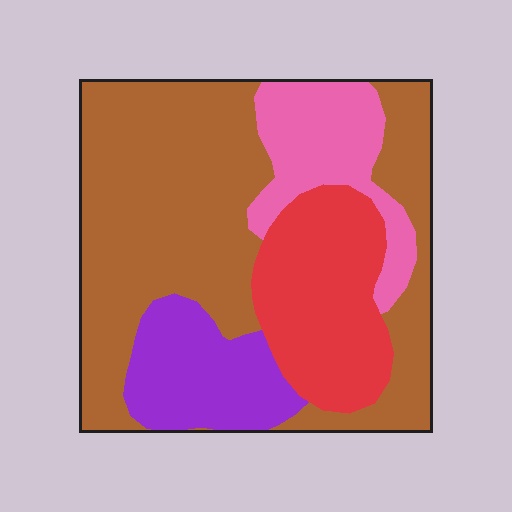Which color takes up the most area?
Brown, at roughly 50%.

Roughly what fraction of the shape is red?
Red covers roughly 20% of the shape.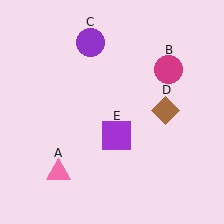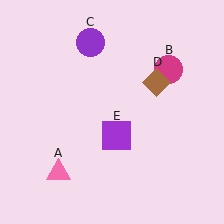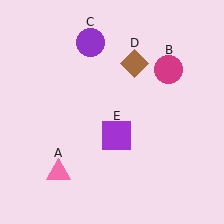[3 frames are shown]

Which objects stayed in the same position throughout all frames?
Pink triangle (object A) and magenta circle (object B) and purple circle (object C) and purple square (object E) remained stationary.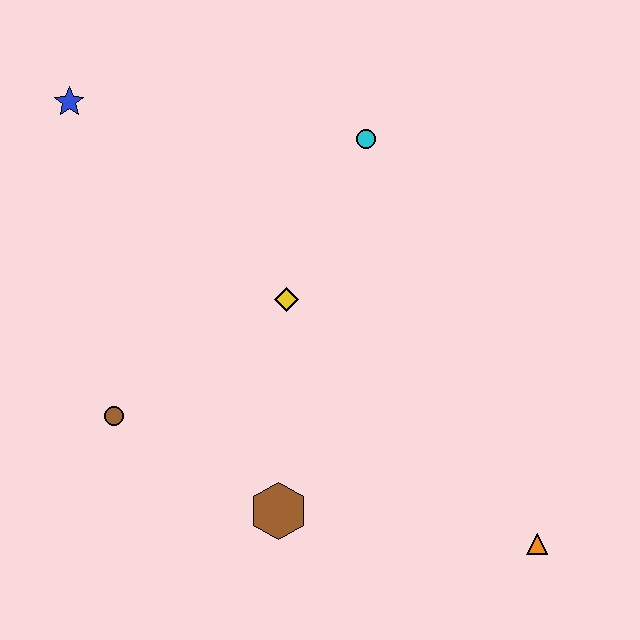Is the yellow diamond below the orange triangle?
No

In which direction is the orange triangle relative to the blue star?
The orange triangle is to the right of the blue star.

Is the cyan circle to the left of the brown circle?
No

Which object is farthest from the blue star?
The orange triangle is farthest from the blue star.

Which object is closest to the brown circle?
The brown hexagon is closest to the brown circle.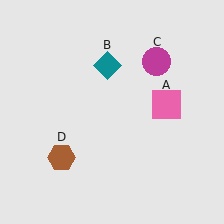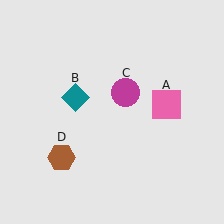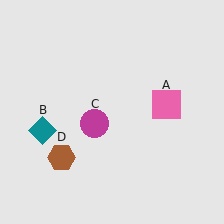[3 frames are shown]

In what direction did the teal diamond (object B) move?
The teal diamond (object B) moved down and to the left.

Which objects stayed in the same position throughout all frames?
Pink square (object A) and brown hexagon (object D) remained stationary.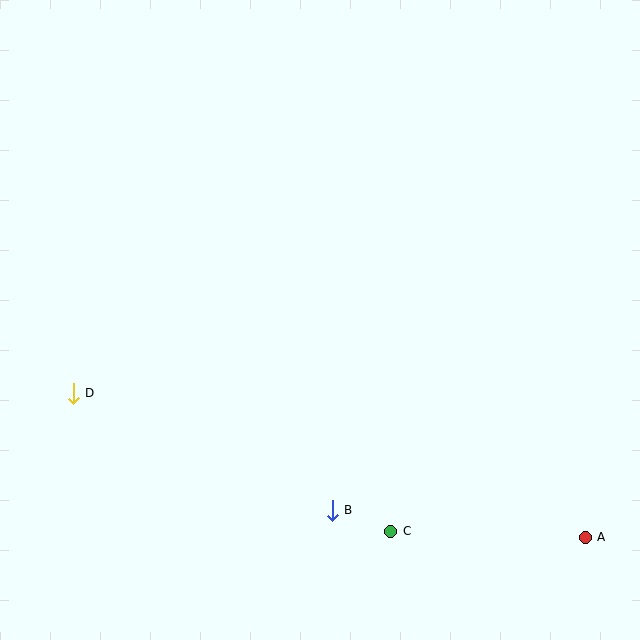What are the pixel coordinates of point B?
Point B is at (332, 510).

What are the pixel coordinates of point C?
Point C is at (391, 531).